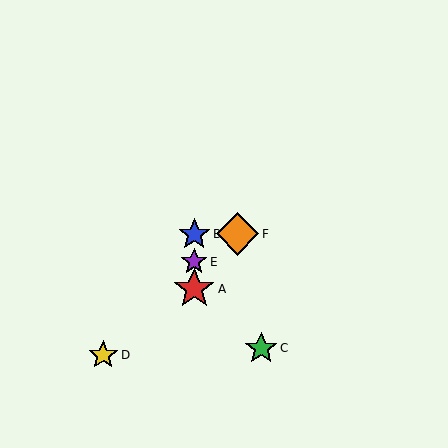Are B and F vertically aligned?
No, B is at x≈194 and F is at x≈238.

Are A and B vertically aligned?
Yes, both are at x≈194.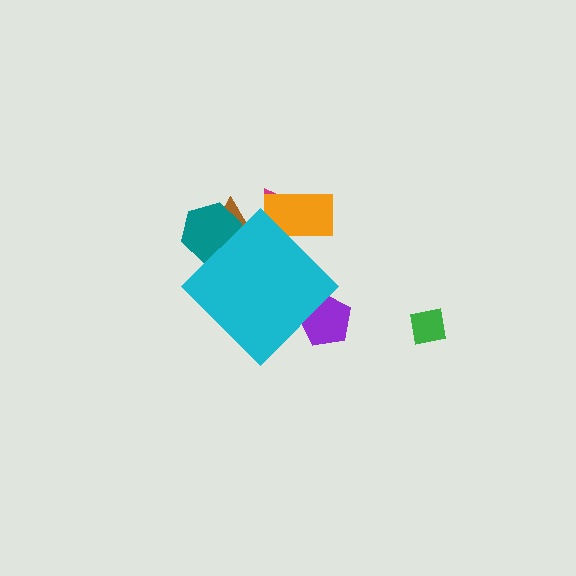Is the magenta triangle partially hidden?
Yes, the magenta triangle is partially hidden behind the cyan diamond.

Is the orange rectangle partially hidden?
Yes, the orange rectangle is partially hidden behind the cyan diamond.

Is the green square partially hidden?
No, the green square is fully visible.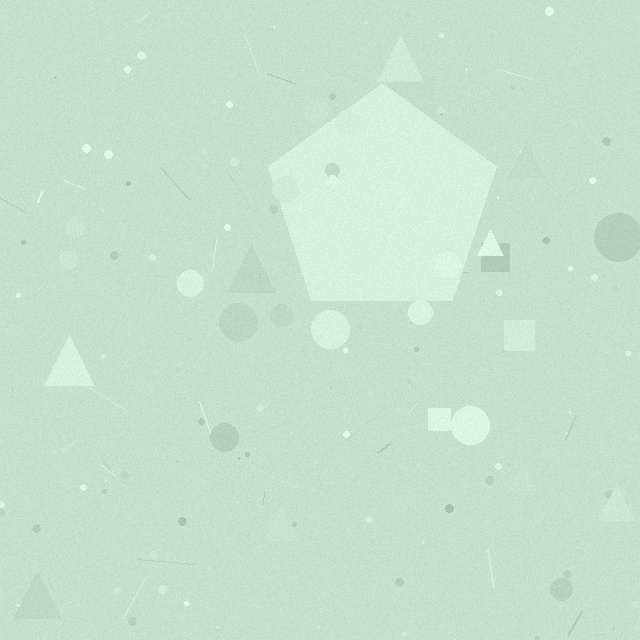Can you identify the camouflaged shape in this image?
The camouflaged shape is a pentagon.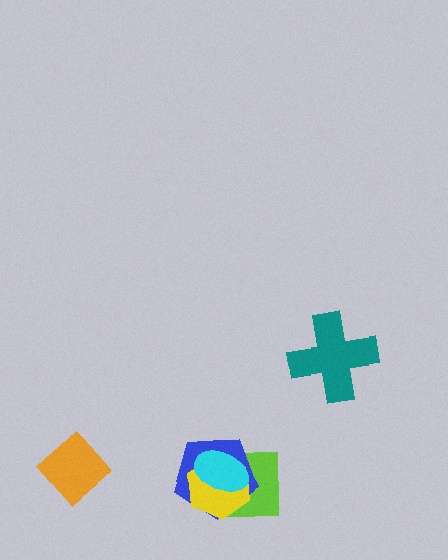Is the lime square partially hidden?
Yes, it is partially covered by another shape.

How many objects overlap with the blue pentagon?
3 objects overlap with the blue pentagon.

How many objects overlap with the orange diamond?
0 objects overlap with the orange diamond.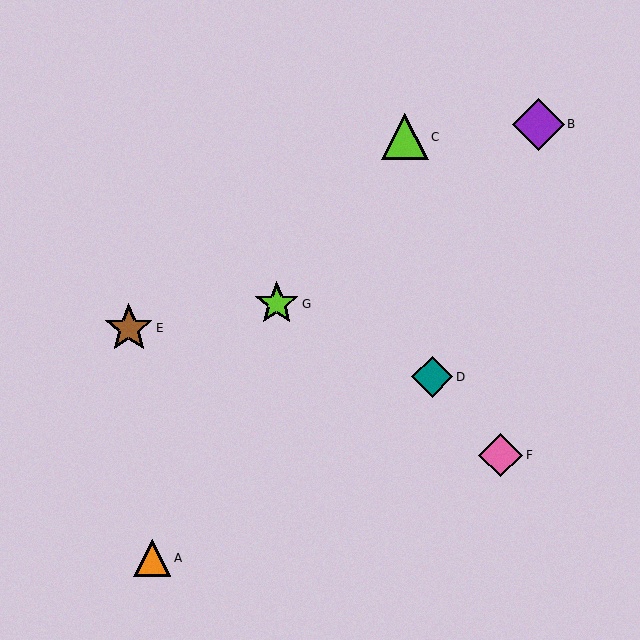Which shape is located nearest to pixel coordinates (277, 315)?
The lime star (labeled G) at (277, 304) is nearest to that location.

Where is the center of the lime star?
The center of the lime star is at (277, 304).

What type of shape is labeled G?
Shape G is a lime star.